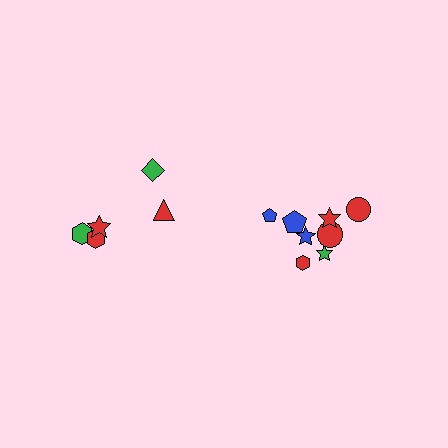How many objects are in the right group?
There are 8 objects.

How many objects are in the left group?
There are 5 objects.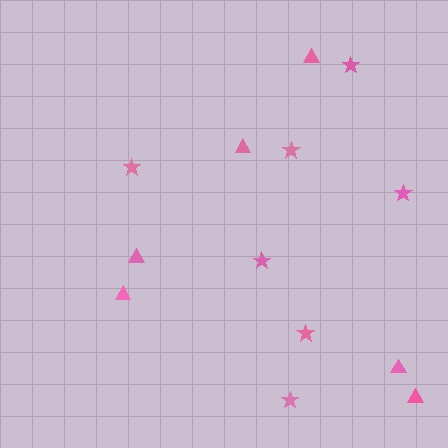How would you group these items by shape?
There are 2 groups: one group of triangles (6) and one group of stars (7).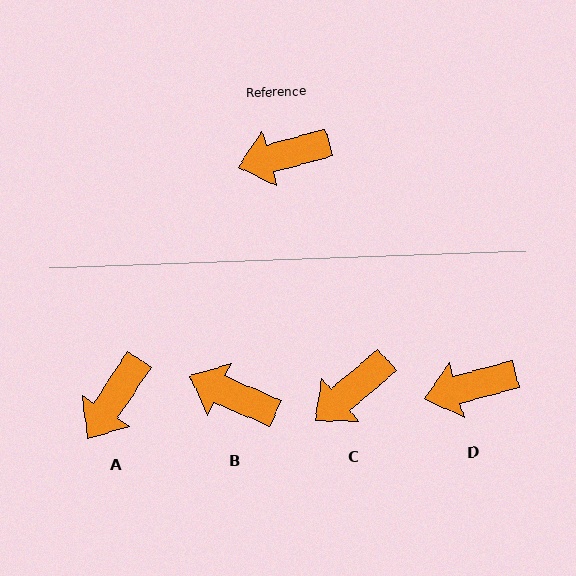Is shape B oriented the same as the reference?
No, it is off by about 39 degrees.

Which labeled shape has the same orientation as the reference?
D.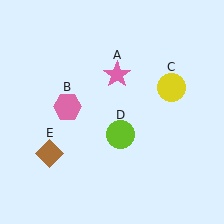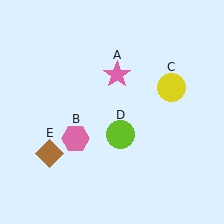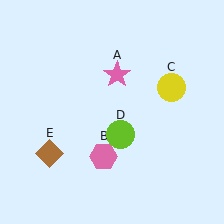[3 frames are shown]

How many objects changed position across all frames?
1 object changed position: pink hexagon (object B).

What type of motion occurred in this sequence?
The pink hexagon (object B) rotated counterclockwise around the center of the scene.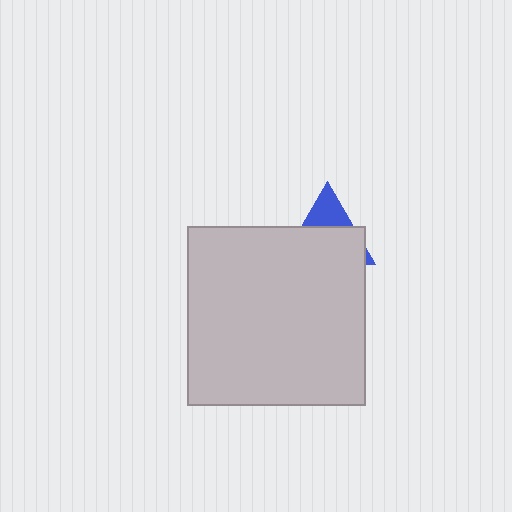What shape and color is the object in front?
The object in front is a light gray square.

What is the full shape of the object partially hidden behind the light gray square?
The partially hidden object is a blue triangle.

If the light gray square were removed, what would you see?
You would see the complete blue triangle.